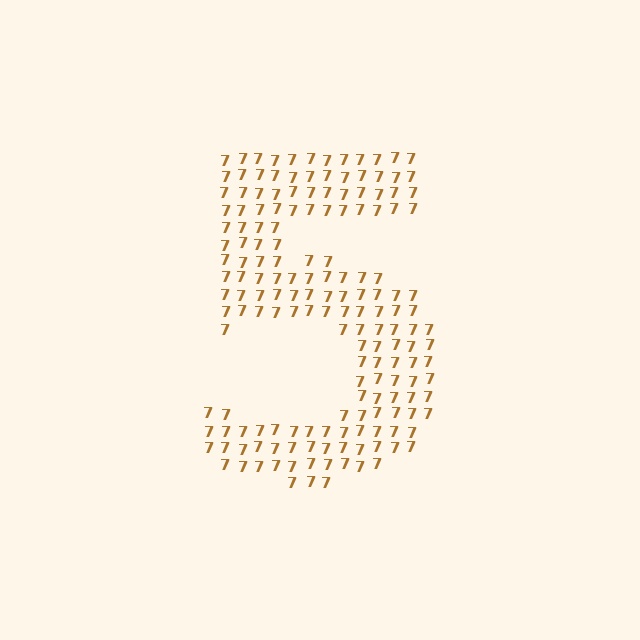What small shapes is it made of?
It is made of small digit 7's.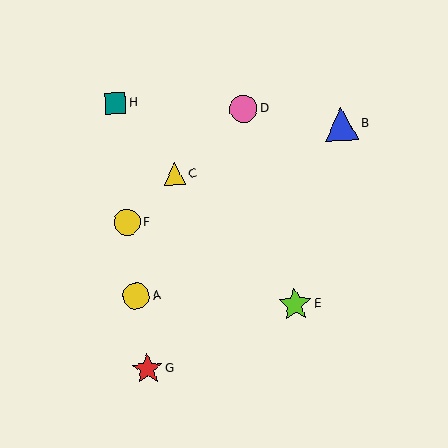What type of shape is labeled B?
Shape B is a blue triangle.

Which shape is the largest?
The lime star (labeled E) is the largest.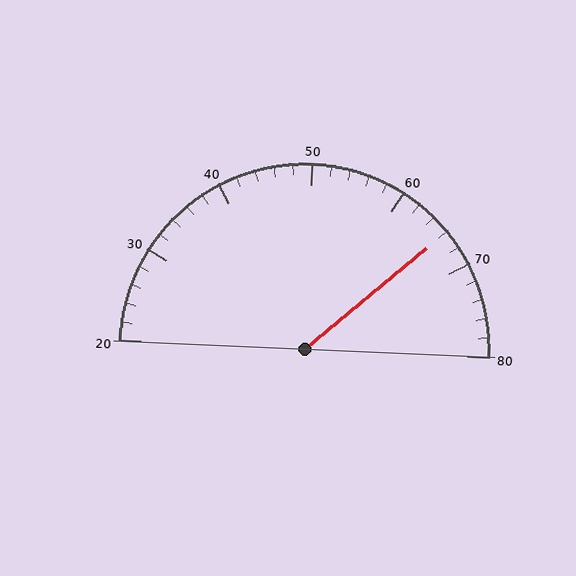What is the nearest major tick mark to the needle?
The nearest major tick mark is 70.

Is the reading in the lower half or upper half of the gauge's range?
The reading is in the upper half of the range (20 to 80).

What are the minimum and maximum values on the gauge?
The gauge ranges from 20 to 80.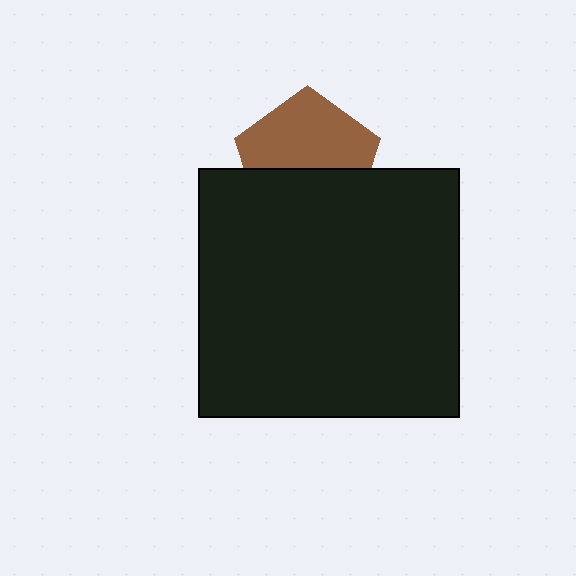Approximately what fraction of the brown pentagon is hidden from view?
Roughly 45% of the brown pentagon is hidden behind the black rectangle.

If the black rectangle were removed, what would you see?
You would see the complete brown pentagon.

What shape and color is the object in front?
The object in front is a black rectangle.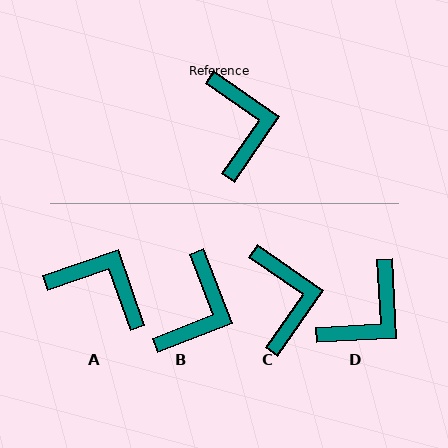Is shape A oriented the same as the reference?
No, it is off by about 54 degrees.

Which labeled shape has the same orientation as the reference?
C.